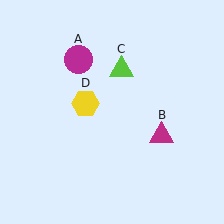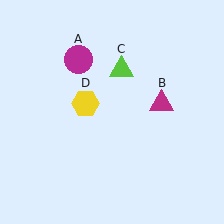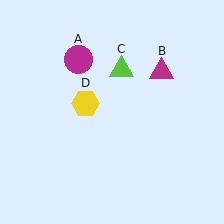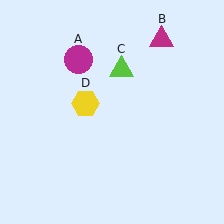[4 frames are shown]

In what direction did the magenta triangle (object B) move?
The magenta triangle (object B) moved up.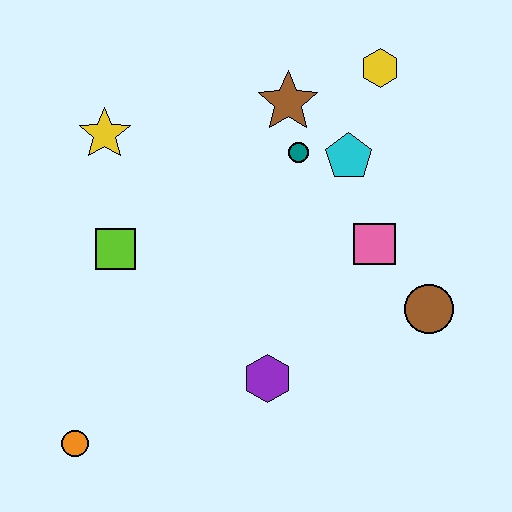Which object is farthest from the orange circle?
The yellow hexagon is farthest from the orange circle.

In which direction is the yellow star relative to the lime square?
The yellow star is above the lime square.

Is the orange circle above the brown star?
No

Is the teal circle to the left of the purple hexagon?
No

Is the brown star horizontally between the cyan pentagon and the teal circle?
No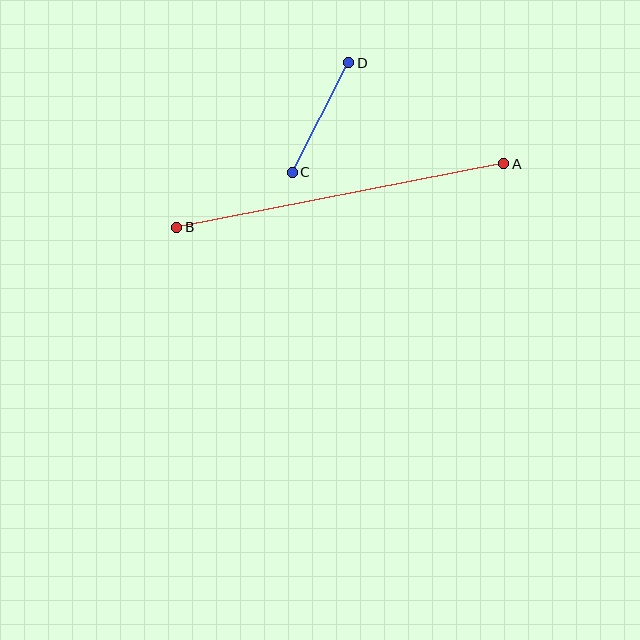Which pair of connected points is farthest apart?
Points A and B are farthest apart.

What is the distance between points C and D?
The distance is approximately 123 pixels.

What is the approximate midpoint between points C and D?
The midpoint is at approximately (320, 118) pixels.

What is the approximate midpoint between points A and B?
The midpoint is at approximately (340, 196) pixels.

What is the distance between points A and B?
The distance is approximately 333 pixels.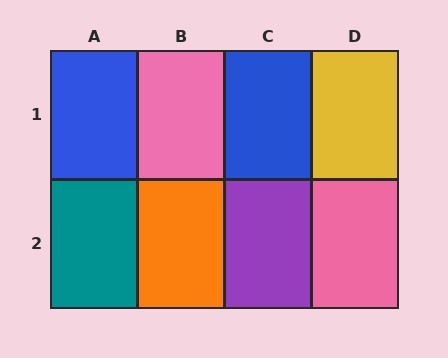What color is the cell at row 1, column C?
Blue.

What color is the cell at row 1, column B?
Pink.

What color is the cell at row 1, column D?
Yellow.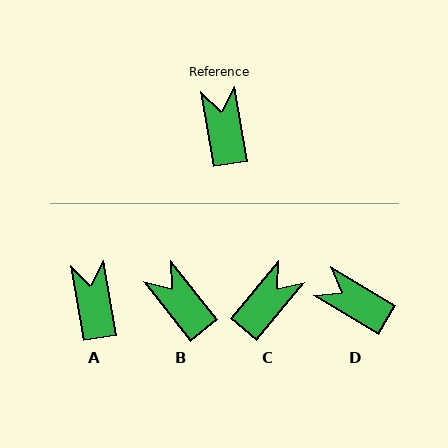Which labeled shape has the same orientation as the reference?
A.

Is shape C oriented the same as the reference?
No, it is off by about 49 degrees.